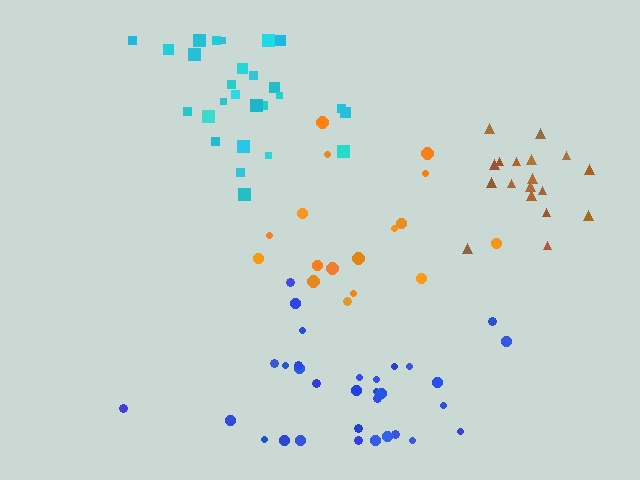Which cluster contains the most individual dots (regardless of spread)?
Blue (32).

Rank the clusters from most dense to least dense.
brown, cyan, blue, orange.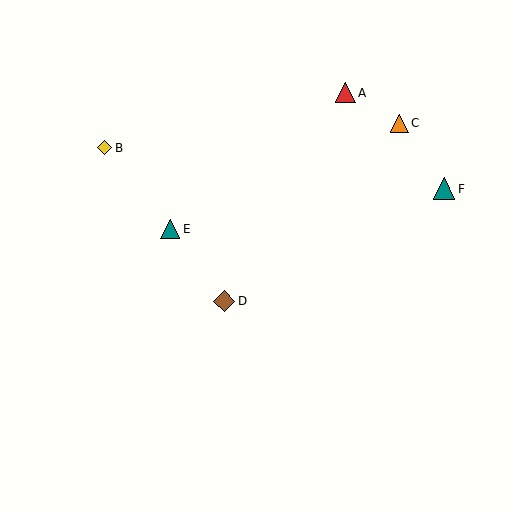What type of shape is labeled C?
Shape C is an orange triangle.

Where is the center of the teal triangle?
The center of the teal triangle is at (444, 189).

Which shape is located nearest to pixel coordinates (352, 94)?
The red triangle (labeled A) at (345, 93) is nearest to that location.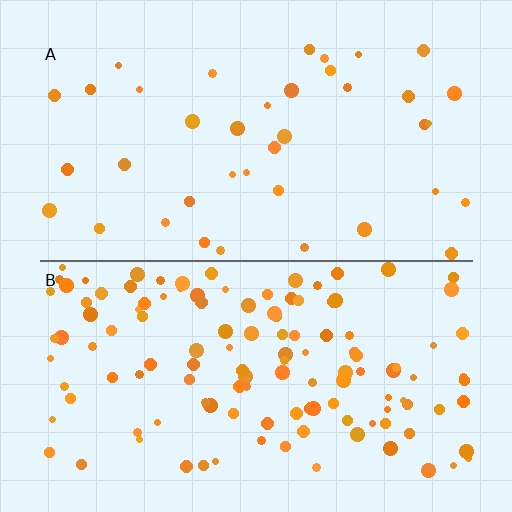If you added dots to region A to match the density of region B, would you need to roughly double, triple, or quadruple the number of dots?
Approximately triple.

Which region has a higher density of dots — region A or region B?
B (the bottom).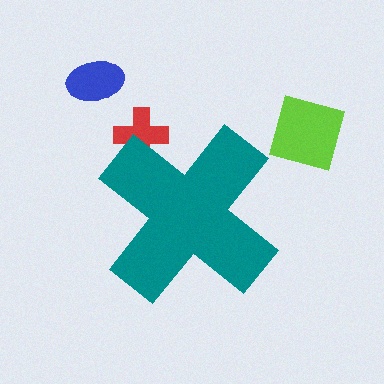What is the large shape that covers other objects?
A teal cross.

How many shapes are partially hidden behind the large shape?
1 shape is partially hidden.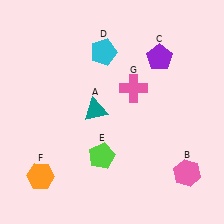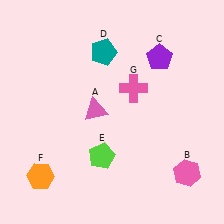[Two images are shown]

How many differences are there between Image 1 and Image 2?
There are 2 differences between the two images.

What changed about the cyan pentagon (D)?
In Image 1, D is cyan. In Image 2, it changed to teal.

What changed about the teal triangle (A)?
In Image 1, A is teal. In Image 2, it changed to pink.